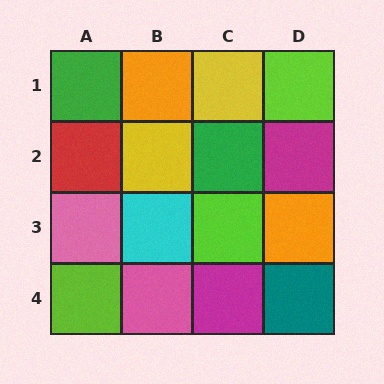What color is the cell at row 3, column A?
Pink.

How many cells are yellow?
2 cells are yellow.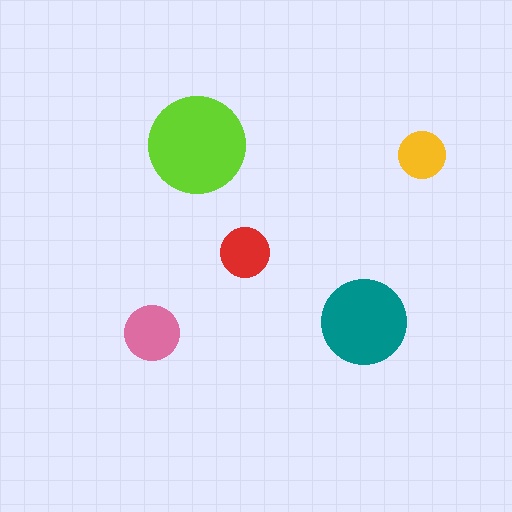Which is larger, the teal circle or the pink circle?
The teal one.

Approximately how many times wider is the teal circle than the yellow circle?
About 2 times wider.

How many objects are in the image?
There are 5 objects in the image.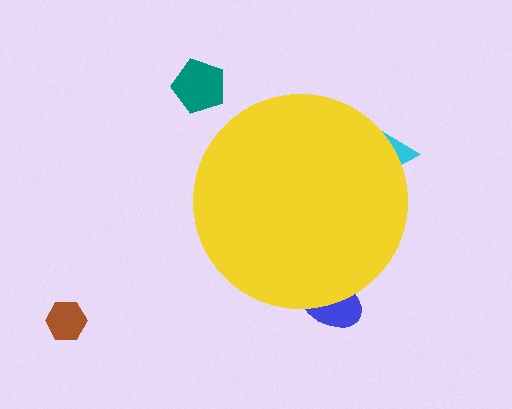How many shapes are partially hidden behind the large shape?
2 shapes are partially hidden.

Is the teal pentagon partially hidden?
No, the teal pentagon is fully visible.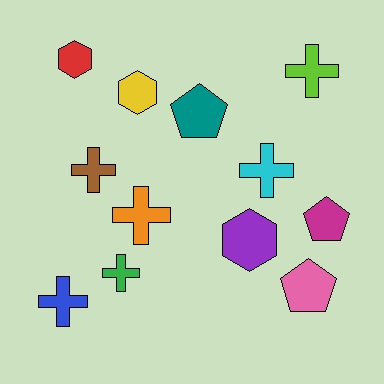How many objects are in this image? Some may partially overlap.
There are 12 objects.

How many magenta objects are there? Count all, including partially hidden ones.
There is 1 magenta object.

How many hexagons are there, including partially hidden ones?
There are 3 hexagons.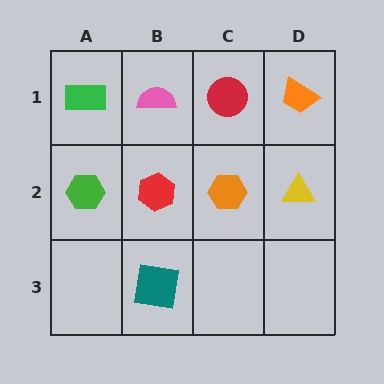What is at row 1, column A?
A green rectangle.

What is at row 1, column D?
An orange trapezoid.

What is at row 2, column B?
A red hexagon.